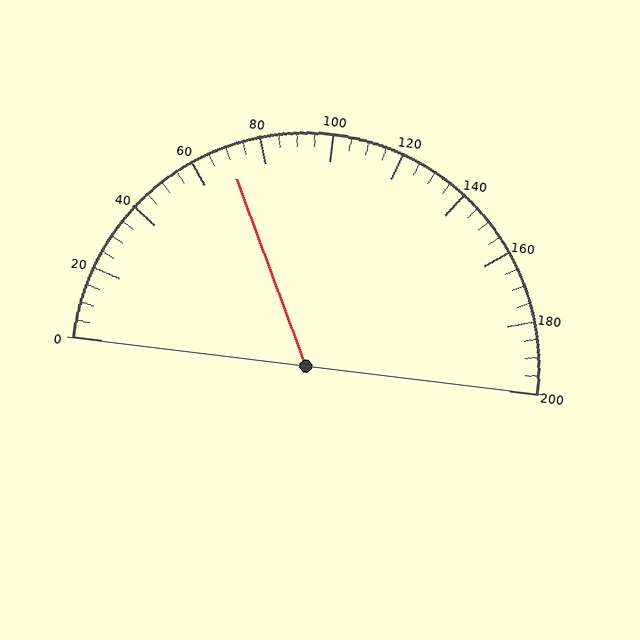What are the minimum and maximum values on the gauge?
The gauge ranges from 0 to 200.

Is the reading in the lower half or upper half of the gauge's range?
The reading is in the lower half of the range (0 to 200).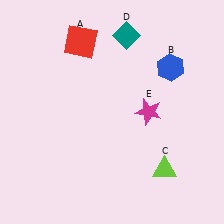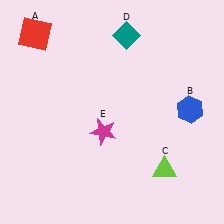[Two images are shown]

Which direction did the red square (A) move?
The red square (A) moved left.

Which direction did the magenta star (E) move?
The magenta star (E) moved left.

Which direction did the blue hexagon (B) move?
The blue hexagon (B) moved down.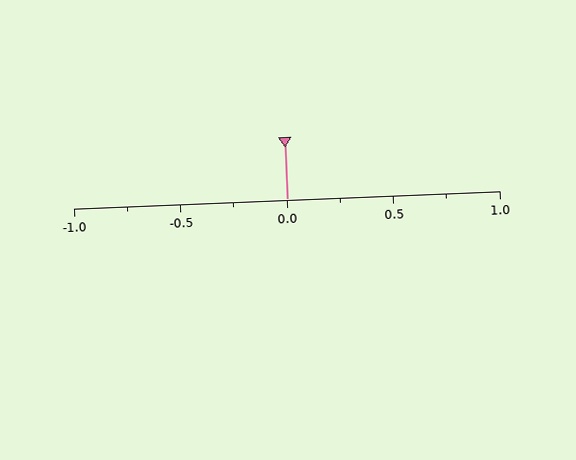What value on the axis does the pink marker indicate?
The marker indicates approximately 0.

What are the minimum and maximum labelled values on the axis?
The axis runs from -1.0 to 1.0.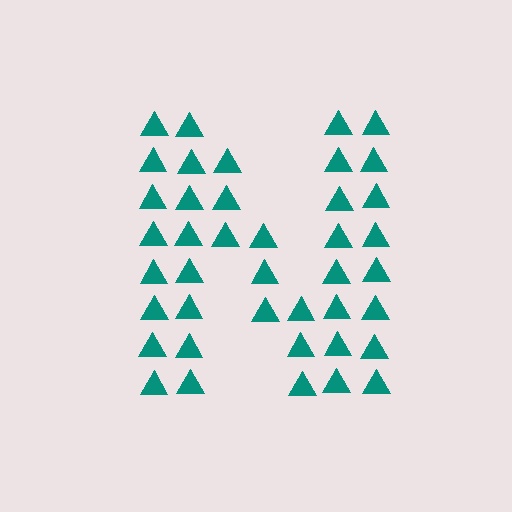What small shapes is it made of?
It is made of small triangles.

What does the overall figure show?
The overall figure shows the letter N.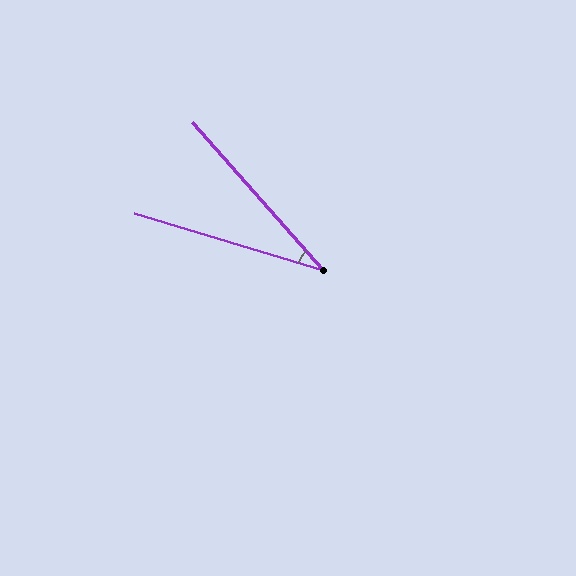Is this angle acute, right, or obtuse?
It is acute.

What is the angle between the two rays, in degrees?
Approximately 32 degrees.